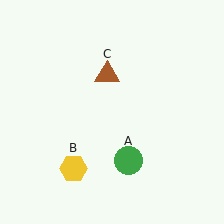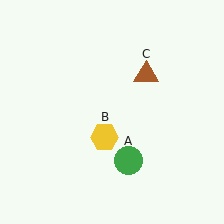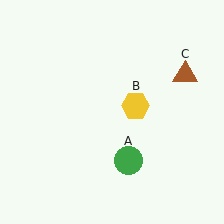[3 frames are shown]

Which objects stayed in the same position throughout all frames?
Green circle (object A) remained stationary.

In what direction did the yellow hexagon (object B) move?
The yellow hexagon (object B) moved up and to the right.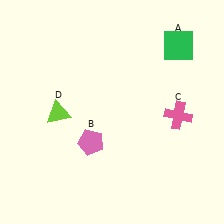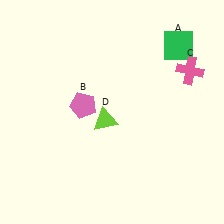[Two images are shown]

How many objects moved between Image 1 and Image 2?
3 objects moved between the two images.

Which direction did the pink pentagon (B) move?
The pink pentagon (B) moved up.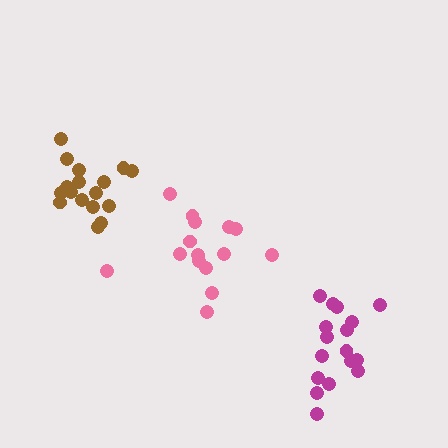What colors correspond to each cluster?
The clusters are colored: brown, pink, magenta.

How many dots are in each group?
Group 1: 17 dots, Group 2: 15 dots, Group 3: 17 dots (49 total).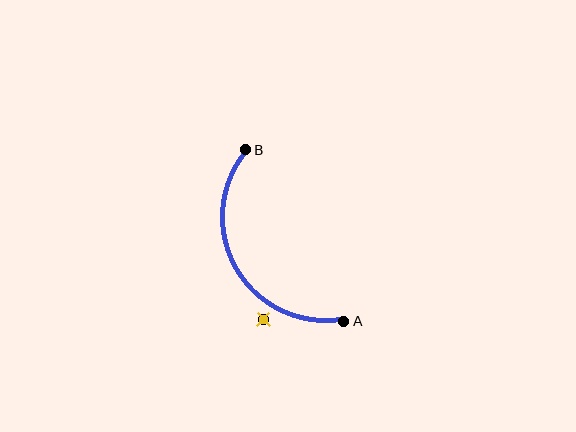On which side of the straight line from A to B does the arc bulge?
The arc bulges to the left of the straight line connecting A and B.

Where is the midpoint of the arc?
The arc midpoint is the point on the curve farthest from the straight line joining A and B. It sits to the left of that line.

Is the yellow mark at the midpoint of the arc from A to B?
No — the yellow mark does not lie on the arc at all. It sits slightly outside the curve.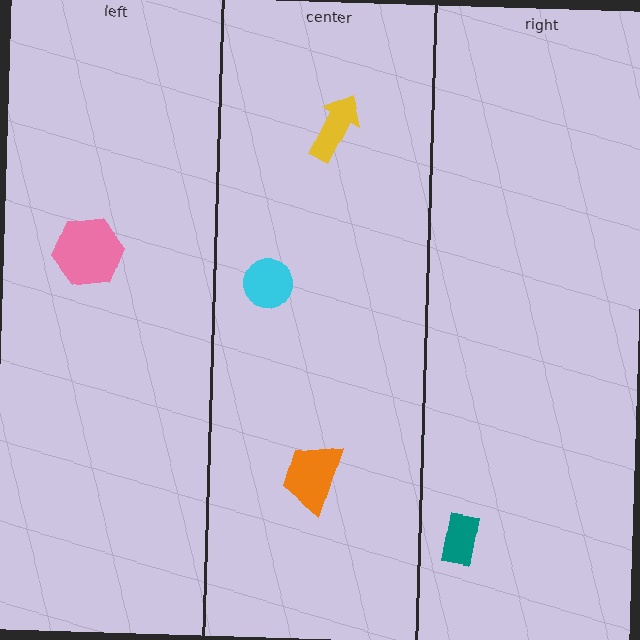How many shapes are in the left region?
1.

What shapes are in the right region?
The teal rectangle.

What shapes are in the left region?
The pink hexagon.